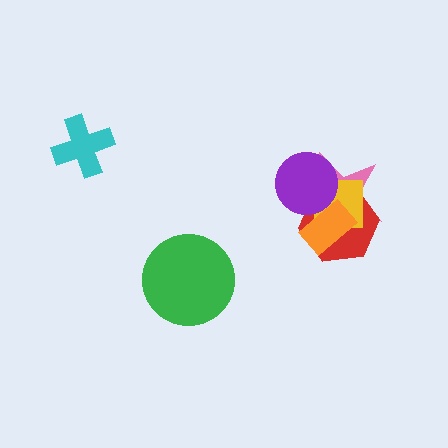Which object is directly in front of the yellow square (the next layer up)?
The orange rectangle is directly in front of the yellow square.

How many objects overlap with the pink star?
4 objects overlap with the pink star.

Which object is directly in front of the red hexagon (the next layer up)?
The yellow square is directly in front of the red hexagon.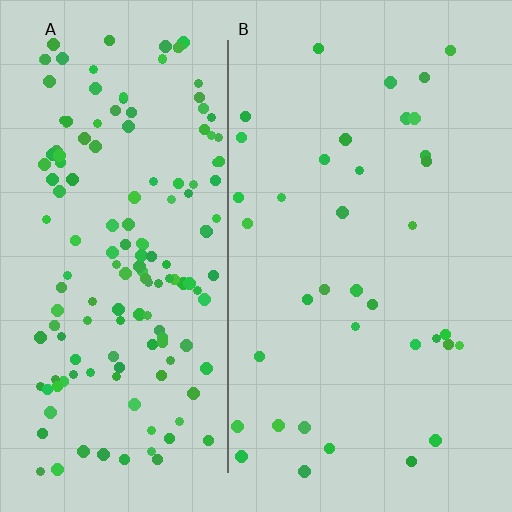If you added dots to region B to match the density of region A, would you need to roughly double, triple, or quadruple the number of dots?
Approximately quadruple.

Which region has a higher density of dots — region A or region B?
A (the left).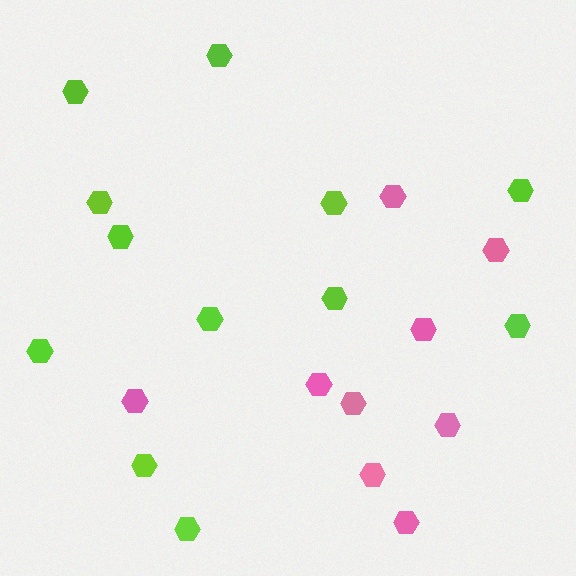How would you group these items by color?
There are 2 groups: one group of lime hexagons (12) and one group of pink hexagons (9).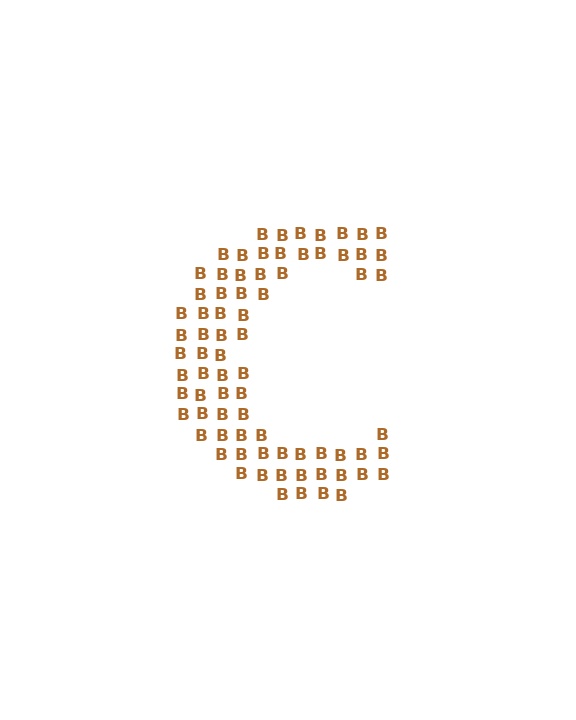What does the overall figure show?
The overall figure shows the letter C.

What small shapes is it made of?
It is made of small letter B's.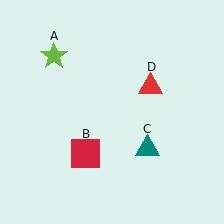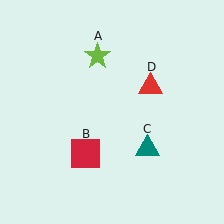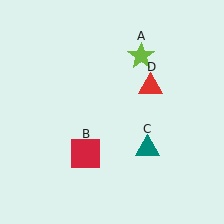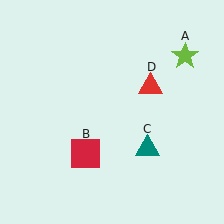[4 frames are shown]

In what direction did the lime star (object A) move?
The lime star (object A) moved right.